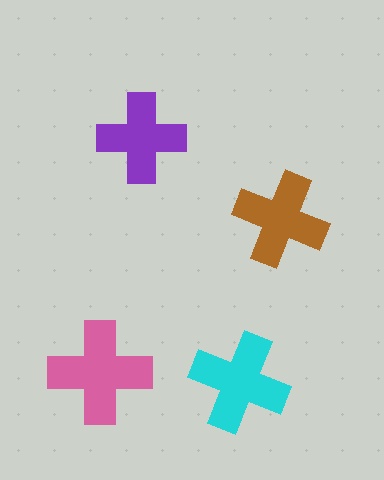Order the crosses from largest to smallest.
the pink one, the cyan one, the brown one, the purple one.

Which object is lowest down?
The cyan cross is bottommost.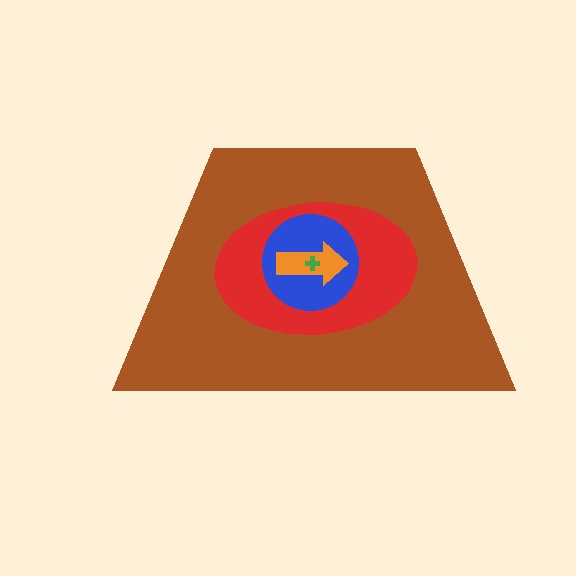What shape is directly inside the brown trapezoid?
The red ellipse.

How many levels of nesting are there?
5.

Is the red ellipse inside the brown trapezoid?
Yes.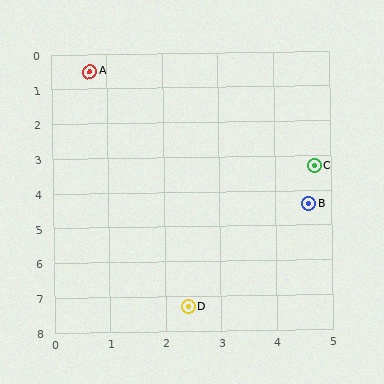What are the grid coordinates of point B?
Point B is at approximately (4.6, 4.4).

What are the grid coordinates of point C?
Point C is at approximately (4.7, 3.3).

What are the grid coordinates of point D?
Point D is at approximately (2.4, 7.3).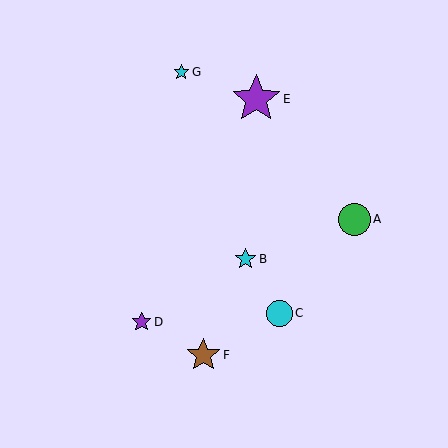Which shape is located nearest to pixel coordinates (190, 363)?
The brown star (labeled F) at (203, 355) is nearest to that location.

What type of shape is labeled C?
Shape C is a cyan circle.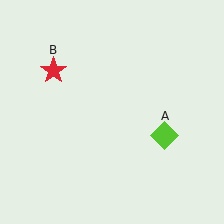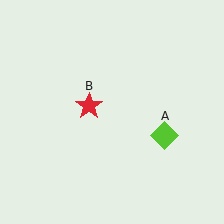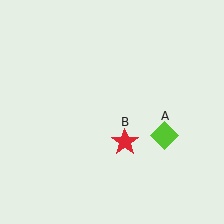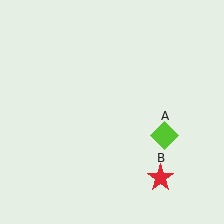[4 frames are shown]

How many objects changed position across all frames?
1 object changed position: red star (object B).